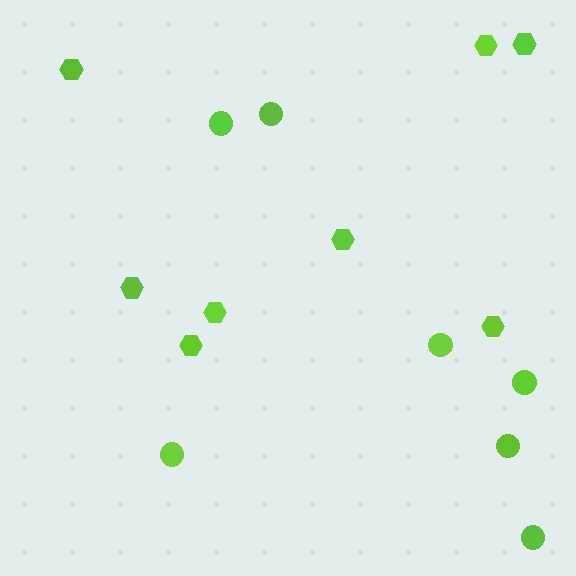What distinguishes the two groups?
There are 2 groups: one group of circles (7) and one group of hexagons (8).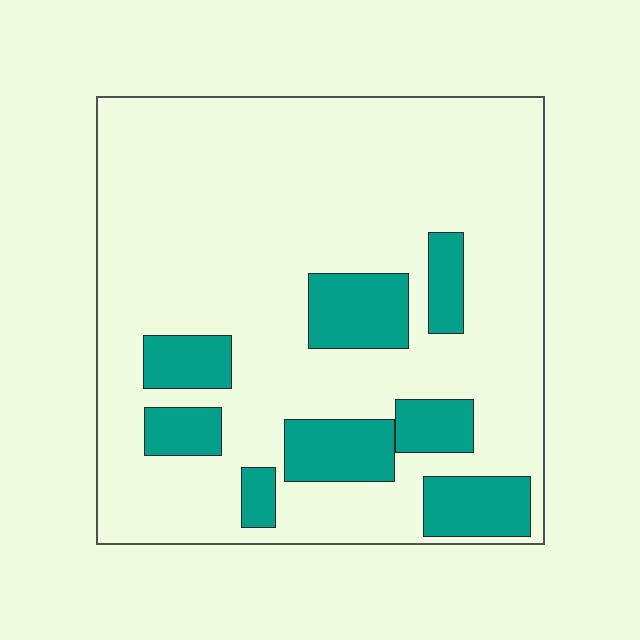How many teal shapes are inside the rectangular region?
8.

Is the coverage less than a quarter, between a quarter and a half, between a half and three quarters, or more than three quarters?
Less than a quarter.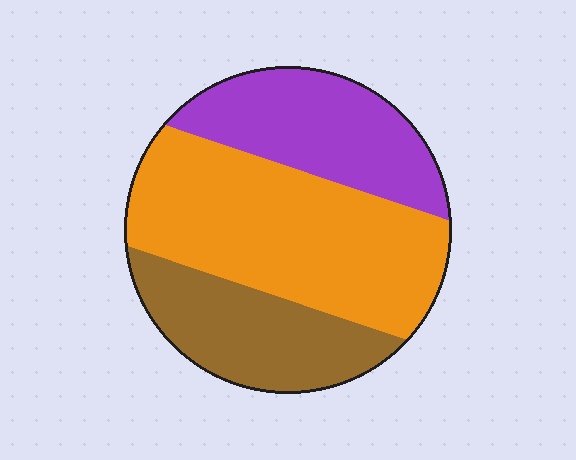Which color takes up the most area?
Orange, at roughly 50%.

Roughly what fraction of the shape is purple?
Purple covers 27% of the shape.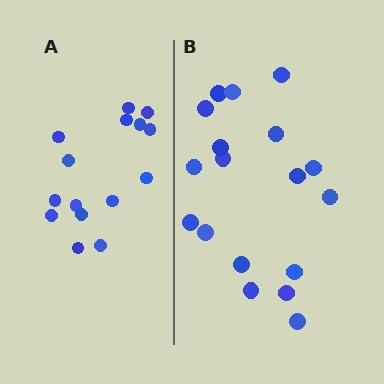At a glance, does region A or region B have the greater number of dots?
Region B (the right region) has more dots.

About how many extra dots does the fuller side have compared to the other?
Region B has just a few more — roughly 2 or 3 more dots than region A.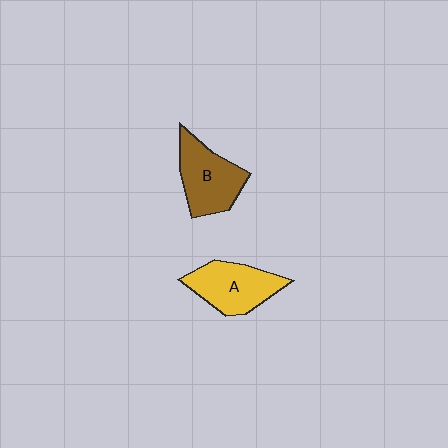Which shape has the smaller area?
Shape A (yellow).